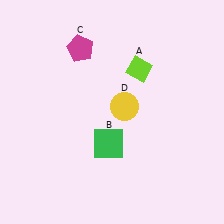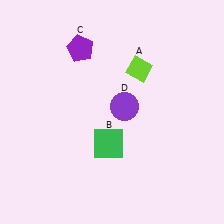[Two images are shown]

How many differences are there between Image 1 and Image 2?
There are 2 differences between the two images.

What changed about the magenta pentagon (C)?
In Image 1, C is magenta. In Image 2, it changed to purple.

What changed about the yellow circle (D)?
In Image 1, D is yellow. In Image 2, it changed to purple.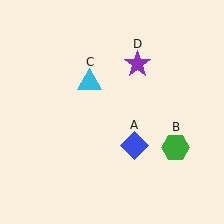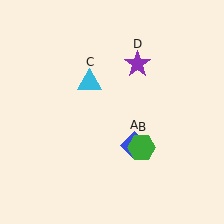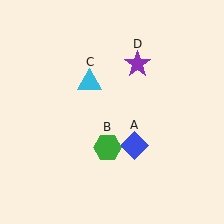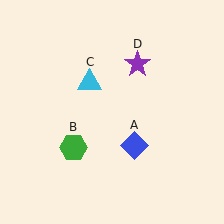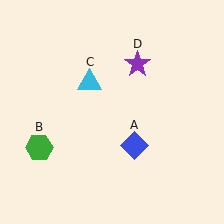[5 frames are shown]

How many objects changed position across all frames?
1 object changed position: green hexagon (object B).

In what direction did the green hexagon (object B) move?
The green hexagon (object B) moved left.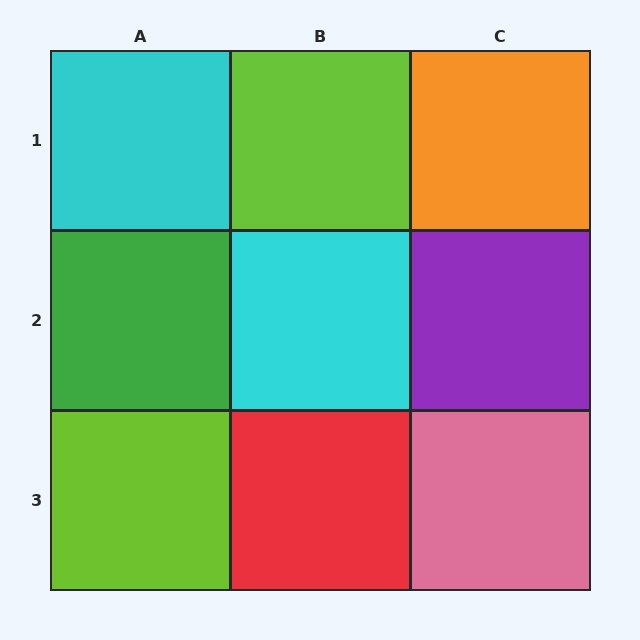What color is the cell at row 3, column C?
Pink.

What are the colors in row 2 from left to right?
Green, cyan, purple.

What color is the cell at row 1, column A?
Cyan.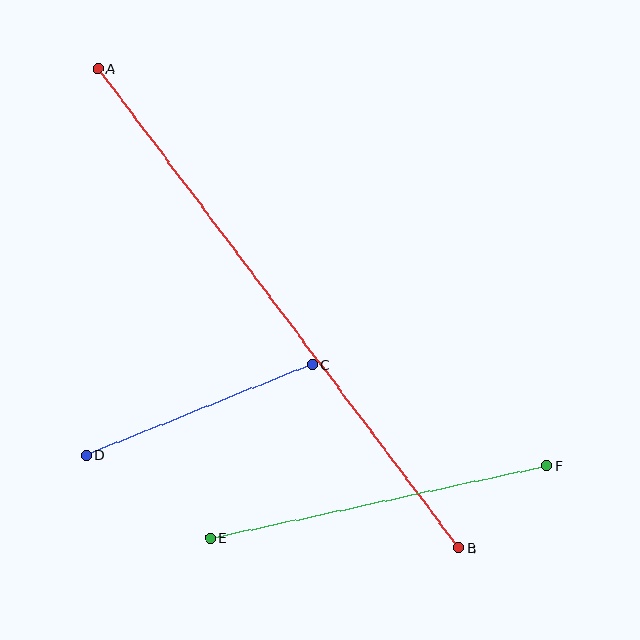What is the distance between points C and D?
The distance is approximately 243 pixels.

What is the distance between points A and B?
The distance is approximately 600 pixels.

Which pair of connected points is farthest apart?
Points A and B are farthest apart.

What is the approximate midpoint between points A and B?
The midpoint is at approximately (278, 308) pixels.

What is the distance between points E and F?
The distance is approximately 343 pixels.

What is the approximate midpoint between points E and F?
The midpoint is at approximately (378, 502) pixels.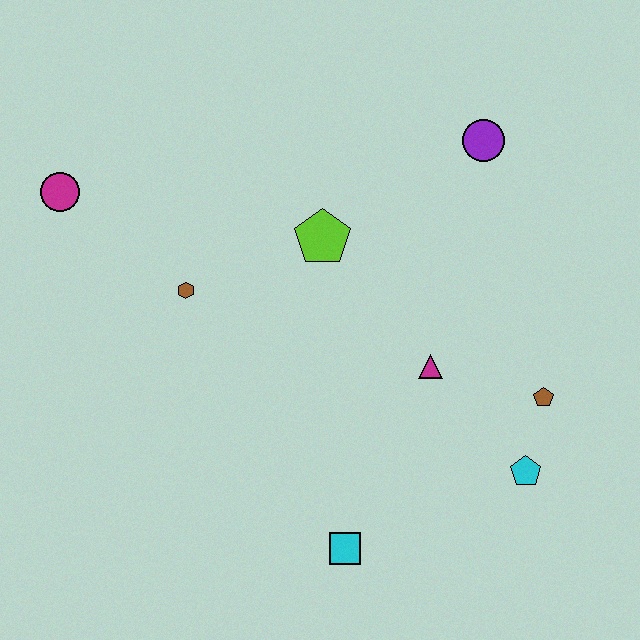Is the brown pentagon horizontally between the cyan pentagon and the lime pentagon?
No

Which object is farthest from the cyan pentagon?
The magenta circle is farthest from the cyan pentagon.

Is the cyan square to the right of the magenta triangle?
No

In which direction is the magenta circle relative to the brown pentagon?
The magenta circle is to the left of the brown pentagon.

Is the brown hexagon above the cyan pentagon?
Yes